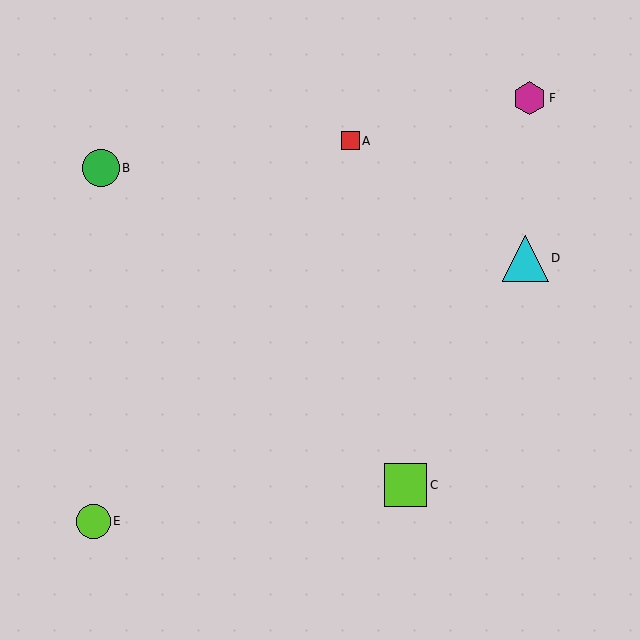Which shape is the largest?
The cyan triangle (labeled D) is the largest.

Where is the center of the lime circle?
The center of the lime circle is at (93, 521).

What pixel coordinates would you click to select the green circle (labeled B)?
Click at (101, 168) to select the green circle B.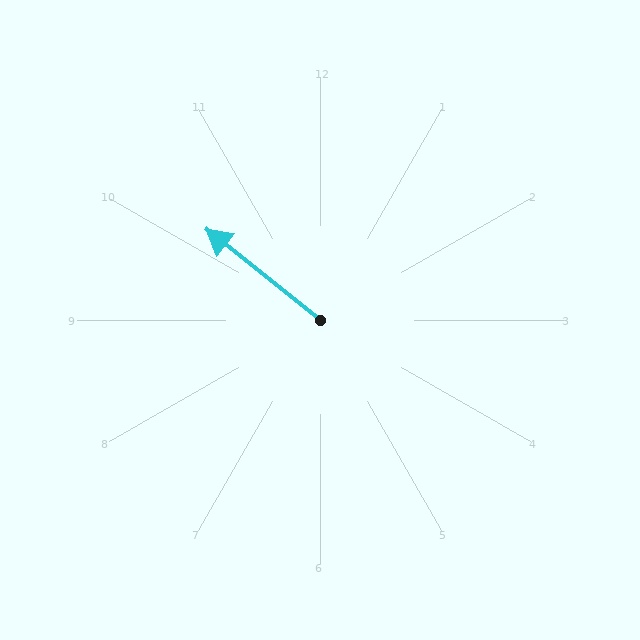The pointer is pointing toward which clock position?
Roughly 10 o'clock.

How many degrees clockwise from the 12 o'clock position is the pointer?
Approximately 309 degrees.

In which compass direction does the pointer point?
Northwest.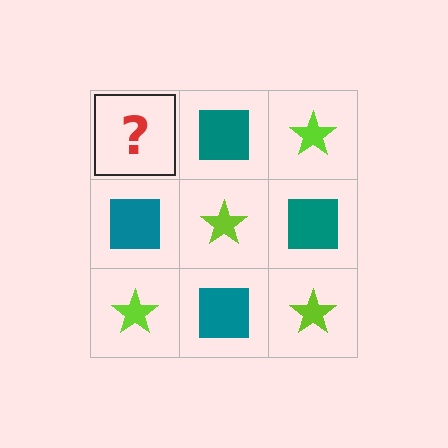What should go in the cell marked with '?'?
The missing cell should contain a lime star.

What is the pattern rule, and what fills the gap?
The rule is that it alternates lime star and teal square in a checkerboard pattern. The gap should be filled with a lime star.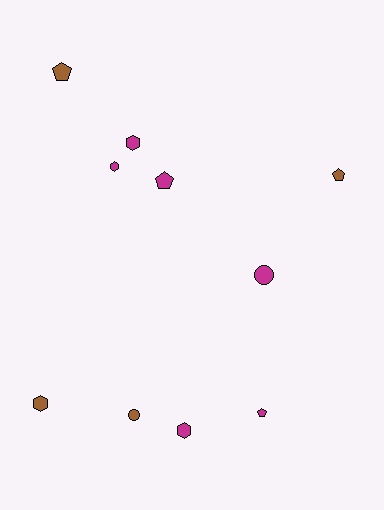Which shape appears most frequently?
Pentagon, with 4 objects.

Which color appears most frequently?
Magenta, with 6 objects.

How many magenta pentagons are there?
There are 2 magenta pentagons.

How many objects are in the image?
There are 10 objects.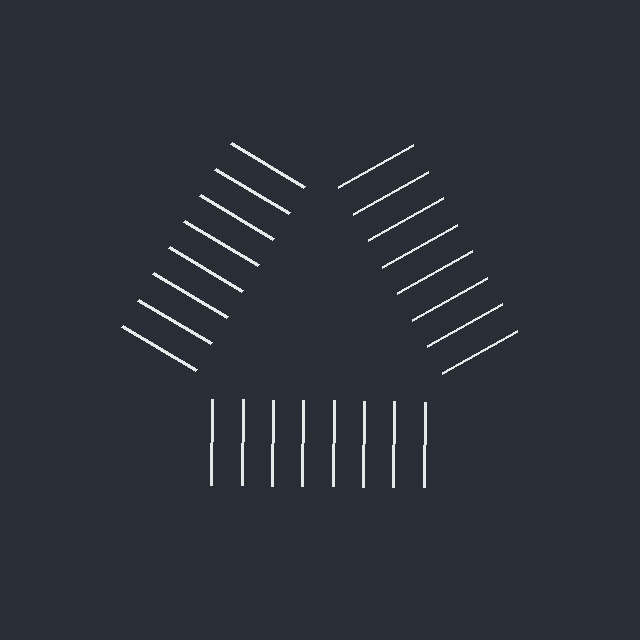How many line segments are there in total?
24 — 8 along each of the 3 edges.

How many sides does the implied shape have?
3 sides — the line-ends trace a triangle.